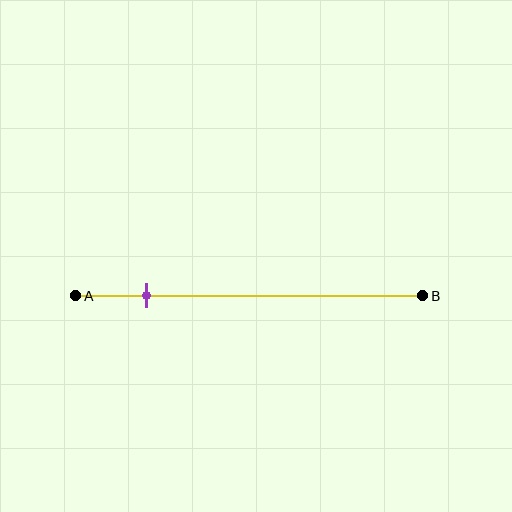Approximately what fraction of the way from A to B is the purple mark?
The purple mark is approximately 20% of the way from A to B.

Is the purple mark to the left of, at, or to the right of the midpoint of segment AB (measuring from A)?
The purple mark is to the left of the midpoint of segment AB.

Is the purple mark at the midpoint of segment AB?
No, the mark is at about 20% from A, not at the 50% midpoint.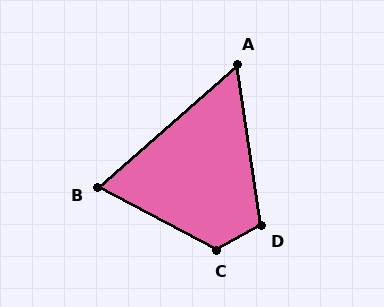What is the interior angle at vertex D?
Approximately 111 degrees (obtuse).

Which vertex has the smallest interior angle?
A, at approximately 57 degrees.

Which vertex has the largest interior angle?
C, at approximately 123 degrees.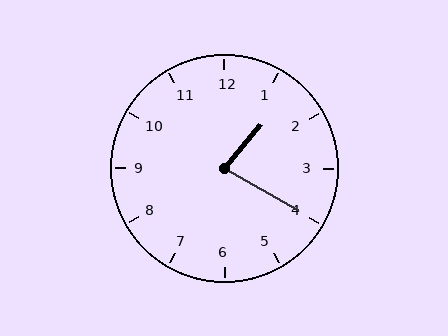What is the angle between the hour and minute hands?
Approximately 80 degrees.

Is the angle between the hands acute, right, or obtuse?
It is acute.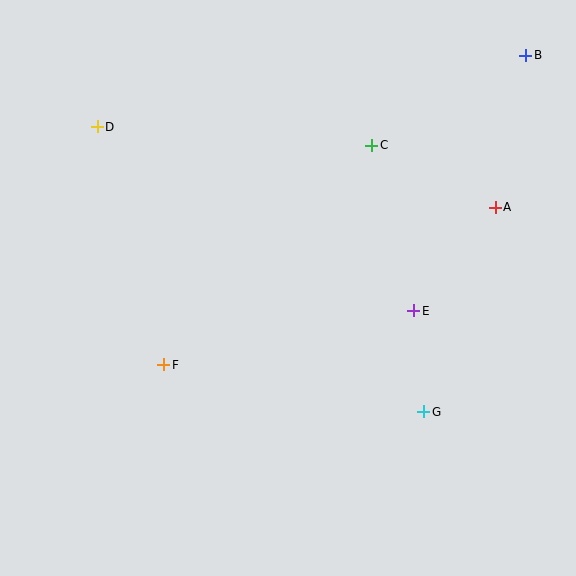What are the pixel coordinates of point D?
Point D is at (97, 127).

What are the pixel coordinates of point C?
Point C is at (372, 145).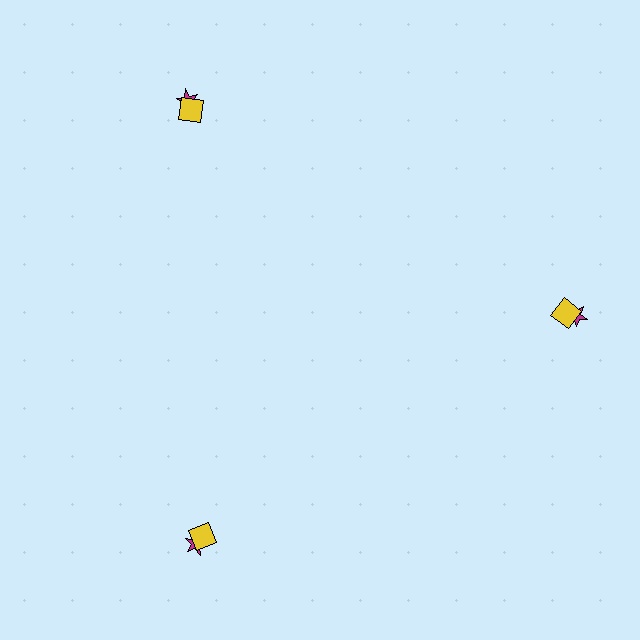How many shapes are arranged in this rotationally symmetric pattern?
There are 6 shapes, arranged in 3 groups of 2.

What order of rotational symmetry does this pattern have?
This pattern has 3-fold rotational symmetry.